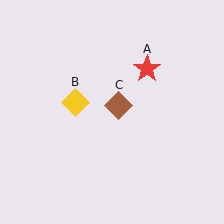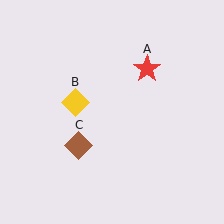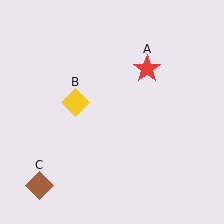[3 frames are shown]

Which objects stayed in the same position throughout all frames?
Red star (object A) and yellow diamond (object B) remained stationary.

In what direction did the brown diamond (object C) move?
The brown diamond (object C) moved down and to the left.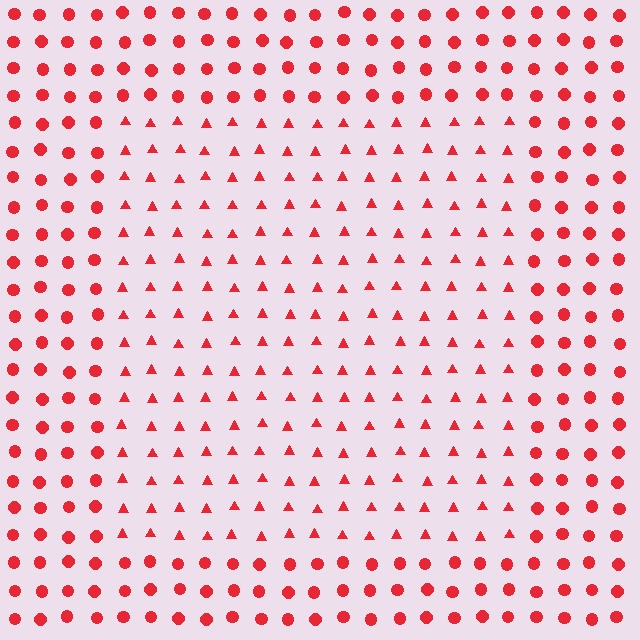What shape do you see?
I see a rectangle.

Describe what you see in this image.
The image is filled with small red elements arranged in a uniform grid. A rectangle-shaped region contains triangles, while the surrounding area contains circles. The boundary is defined purely by the change in element shape.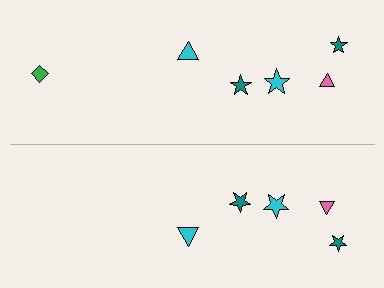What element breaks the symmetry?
A green diamond is missing from the bottom side.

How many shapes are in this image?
There are 11 shapes in this image.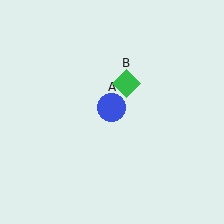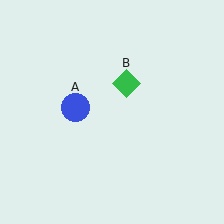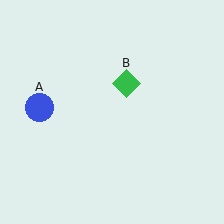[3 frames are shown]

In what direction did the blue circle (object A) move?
The blue circle (object A) moved left.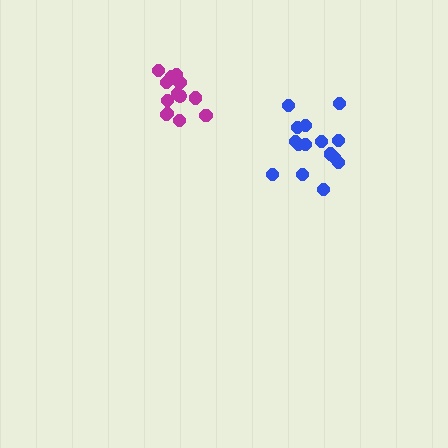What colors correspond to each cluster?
The clusters are colored: magenta, blue.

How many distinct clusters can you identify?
There are 2 distinct clusters.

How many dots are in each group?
Group 1: 13 dots, Group 2: 15 dots (28 total).